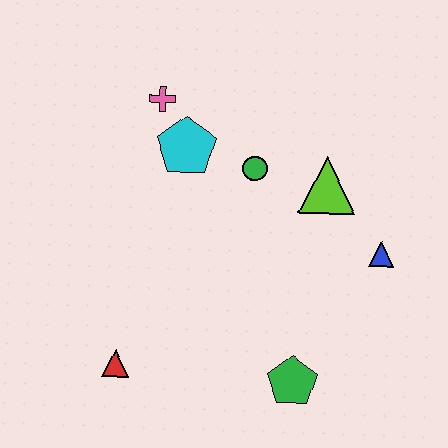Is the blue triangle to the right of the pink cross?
Yes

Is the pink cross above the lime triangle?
Yes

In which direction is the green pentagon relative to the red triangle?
The green pentagon is to the right of the red triangle.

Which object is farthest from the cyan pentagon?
The green pentagon is farthest from the cyan pentagon.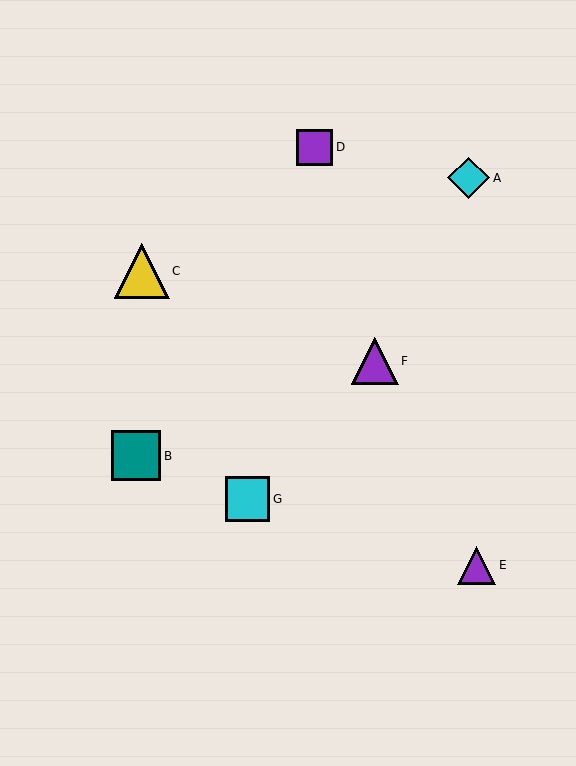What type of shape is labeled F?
Shape F is a purple triangle.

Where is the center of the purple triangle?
The center of the purple triangle is at (375, 361).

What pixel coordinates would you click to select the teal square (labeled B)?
Click at (136, 456) to select the teal square B.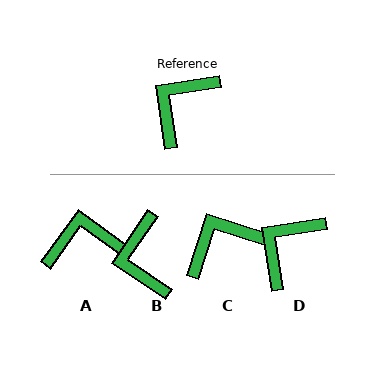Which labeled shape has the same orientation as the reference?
D.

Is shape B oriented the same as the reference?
No, it is off by about 47 degrees.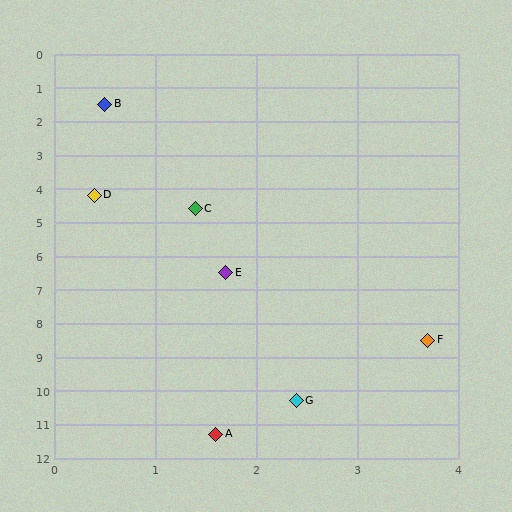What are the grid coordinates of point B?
Point B is at approximately (0.5, 1.5).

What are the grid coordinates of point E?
Point E is at approximately (1.7, 6.5).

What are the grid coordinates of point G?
Point G is at approximately (2.4, 10.3).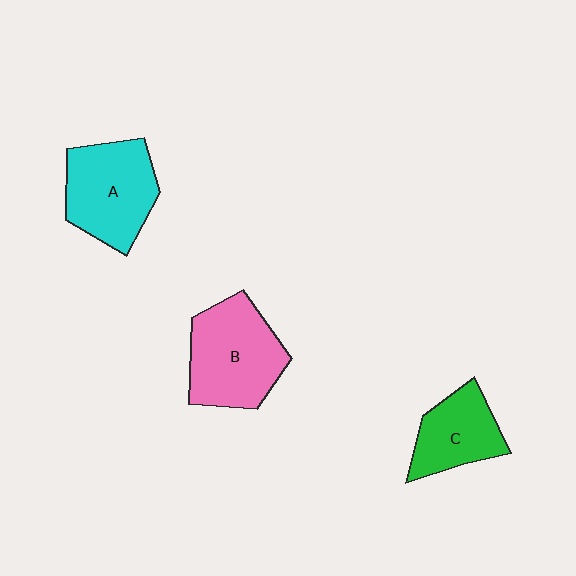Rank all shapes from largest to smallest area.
From largest to smallest: B (pink), A (cyan), C (green).